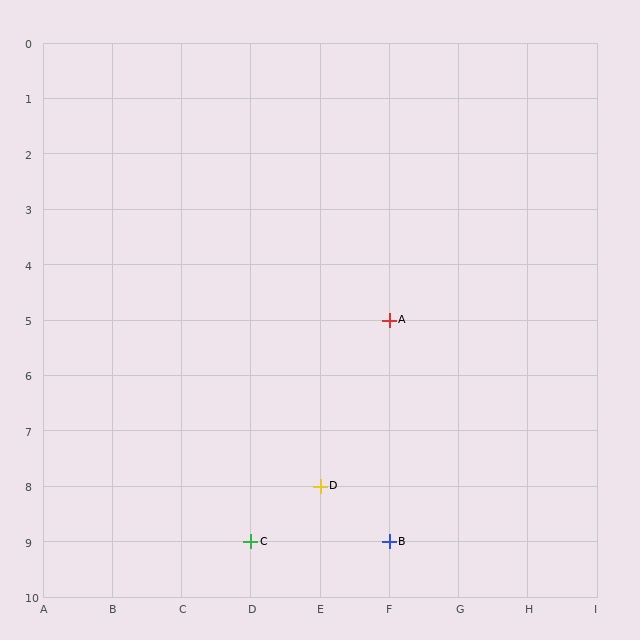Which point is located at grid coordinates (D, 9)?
Point C is at (D, 9).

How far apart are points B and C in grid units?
Points B and C are 2 columns apart.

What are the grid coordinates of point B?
Point B is at grid coordinates (F, 9).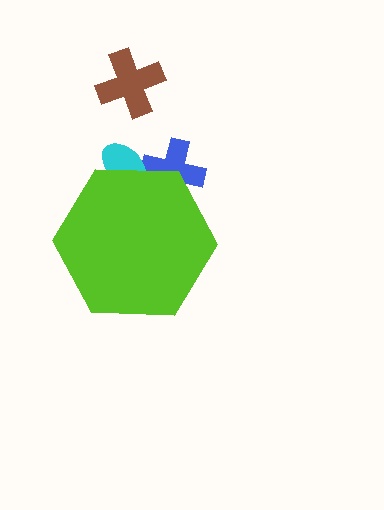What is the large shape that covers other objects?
A lime hexagon.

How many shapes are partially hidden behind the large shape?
2 shapes are partially hidden.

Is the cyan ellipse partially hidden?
Yes, the cyan ellipse is partially hidden behind the lime hexagon.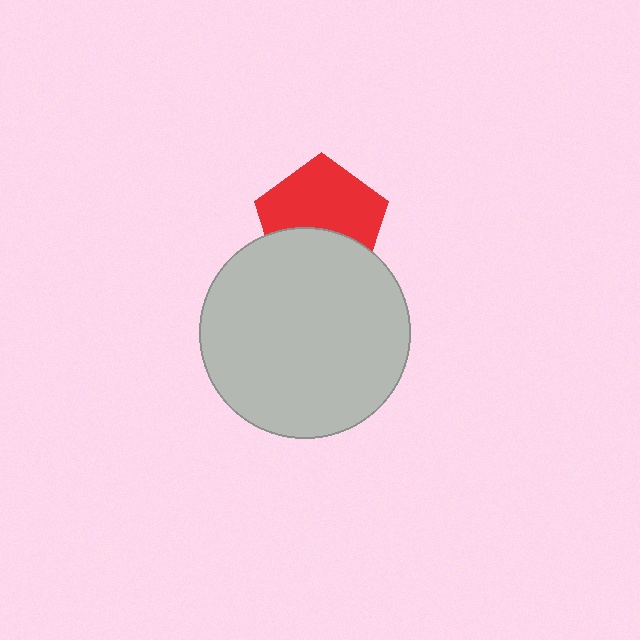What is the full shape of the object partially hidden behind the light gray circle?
The partially hidden object is a red pentagon.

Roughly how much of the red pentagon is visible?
About half of it is visible (roughly 61%).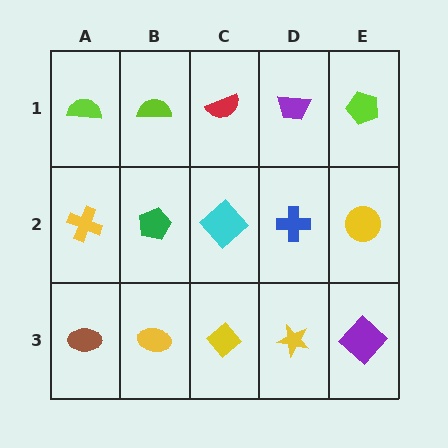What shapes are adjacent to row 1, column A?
A yellow cross (row 2, column A), a lime semicircle (row 1, column B).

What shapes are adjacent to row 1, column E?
A yellow circle (row 2, column E), a purple trapezoid (row 1, column D).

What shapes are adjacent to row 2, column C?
A red semicircle (row 1, column C), a yellow diamond (row 3, column C), a green pentagon (row 2, column B), a blue cross (row 2, column D).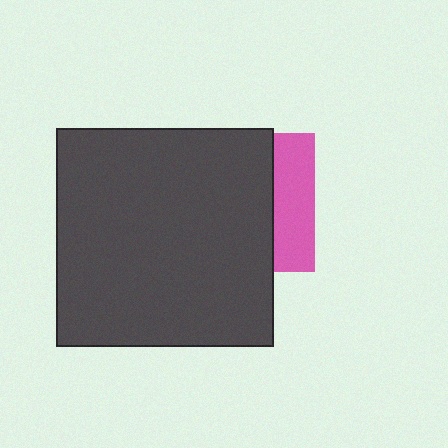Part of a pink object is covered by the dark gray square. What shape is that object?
It is a square.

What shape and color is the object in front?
The object in front is a dark gray square.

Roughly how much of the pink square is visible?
A small part of it is visible (roughly 30%).